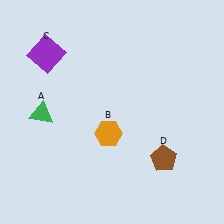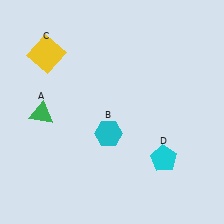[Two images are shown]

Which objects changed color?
B changed from orange to cyan. C changed from purple to yellow. D changed from brown to cyan.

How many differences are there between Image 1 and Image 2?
There are 3 differences between the two images.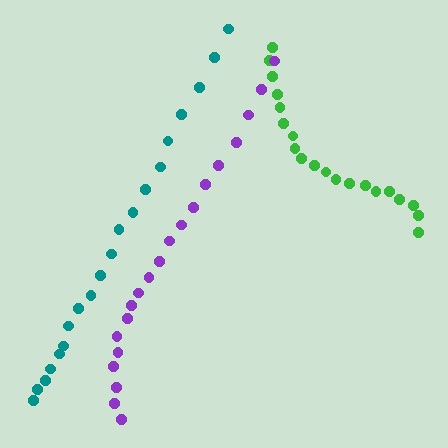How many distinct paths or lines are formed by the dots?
There are 3 distinct paths.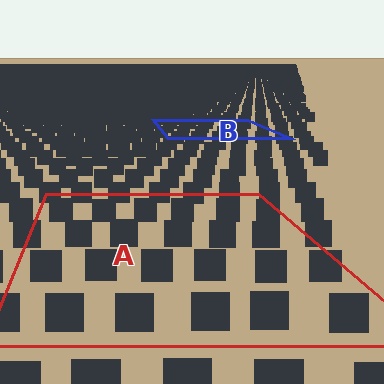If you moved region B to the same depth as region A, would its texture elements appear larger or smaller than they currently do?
They would appear larger. At a closer depth, the same texture elements are projected at a bigger on-screen size.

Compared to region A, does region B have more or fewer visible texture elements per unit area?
Region B has more texture elements per unit area — they are packed more densely because it is farther away.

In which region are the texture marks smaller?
The texture marks are smaller in region B, because it is farther away.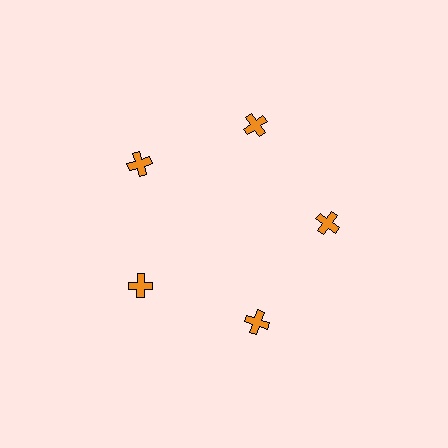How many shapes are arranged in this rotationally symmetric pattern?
There are 5 shapes, arranged in 5 groups of 1.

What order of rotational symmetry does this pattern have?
This pattern has 5-fold rotational symmetry.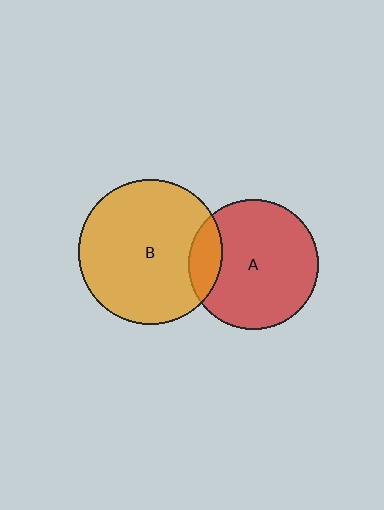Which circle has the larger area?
Circle B (orange).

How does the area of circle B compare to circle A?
Approximately 1.2 times.